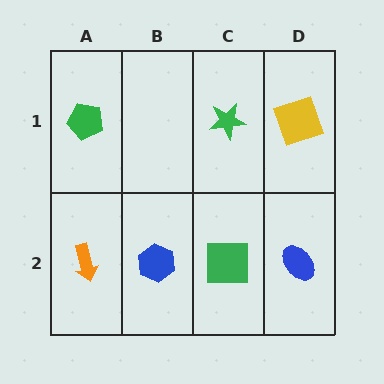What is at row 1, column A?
A green pentagon.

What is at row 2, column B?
A blue hexagon.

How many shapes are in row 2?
4 shapes.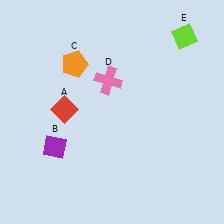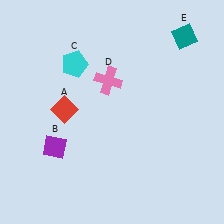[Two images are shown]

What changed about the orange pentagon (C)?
In Image 1, C is orange. In Image 2, it changed to cyan.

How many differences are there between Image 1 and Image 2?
There are 2 differences between the two images.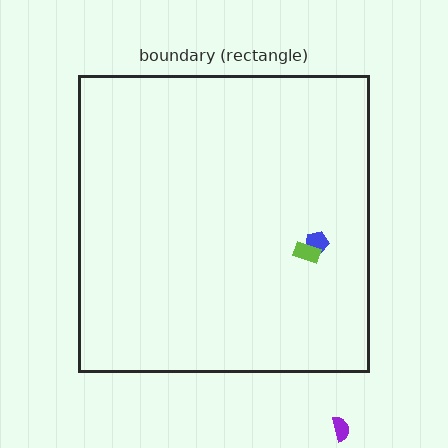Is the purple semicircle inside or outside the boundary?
Outside.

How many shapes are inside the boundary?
2 inside, 1 outside.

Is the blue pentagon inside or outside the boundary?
Inside.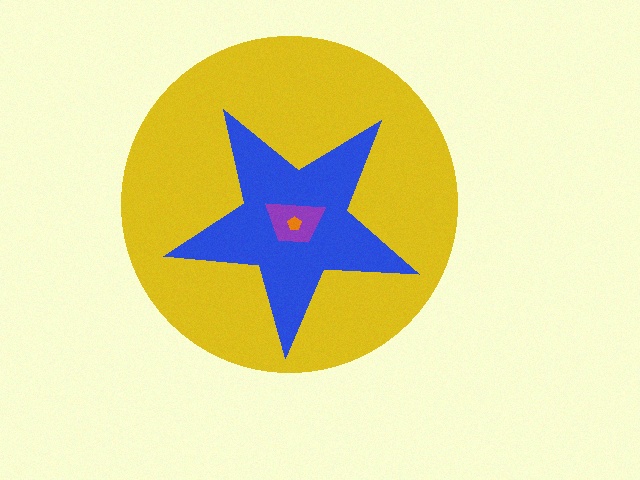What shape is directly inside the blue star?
The purple trapezoid.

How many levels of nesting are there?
4.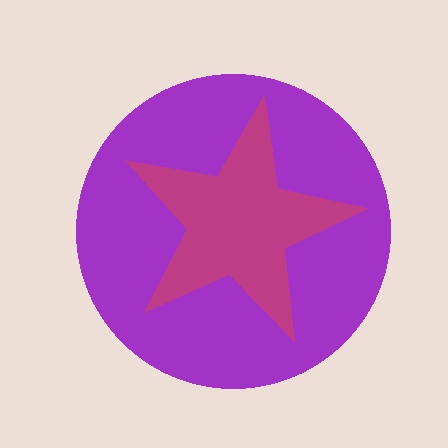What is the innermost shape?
The magenta star.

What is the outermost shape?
The purple circle.